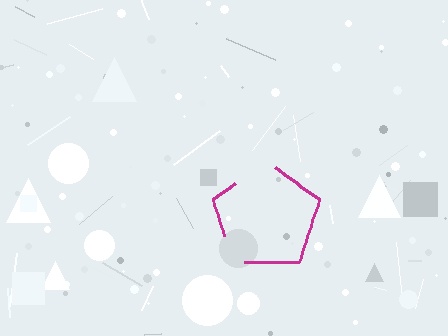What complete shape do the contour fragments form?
The contour fragments form a pentagon.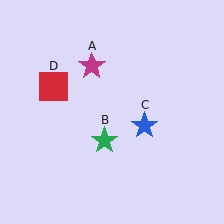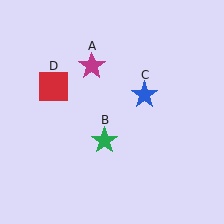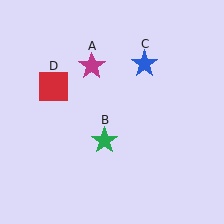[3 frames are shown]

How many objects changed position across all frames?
1 object changed position: blue star (object C).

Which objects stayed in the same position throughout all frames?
Magenta star (object A) and green star (object B) and red square (object D) remained stationary.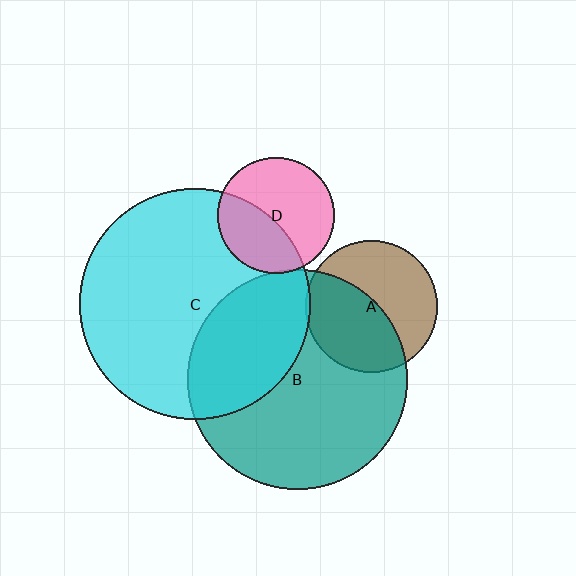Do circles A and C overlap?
Yes.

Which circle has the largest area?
Circle C (cyan).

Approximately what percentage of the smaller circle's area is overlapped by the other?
Approximately 5%.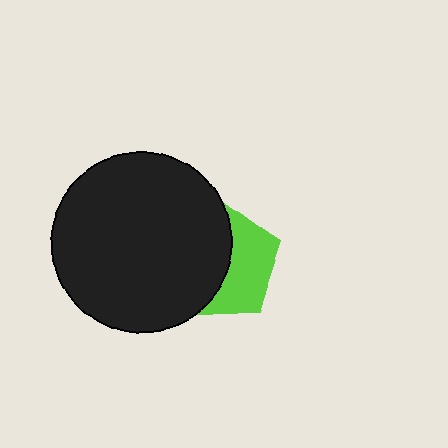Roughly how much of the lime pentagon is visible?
A small part of it is visible (roughly 45%).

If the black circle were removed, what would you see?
You would see the complete lime pentagon.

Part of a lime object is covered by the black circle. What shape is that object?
It is a pentagon.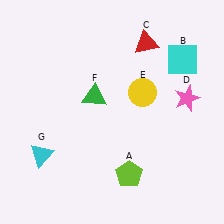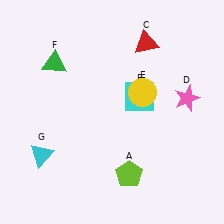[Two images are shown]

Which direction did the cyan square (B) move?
The cyan square (B) moved left.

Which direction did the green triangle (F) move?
The green triangle (F) moved left.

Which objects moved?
The objects that moved are: the cyan square (B), the green triangle (F).